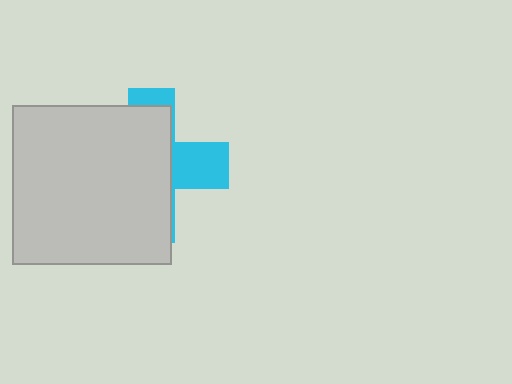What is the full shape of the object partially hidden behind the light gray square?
The partially hidden object is a cyan cross.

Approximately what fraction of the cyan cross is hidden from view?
Roughly 68% of the cyan cross is hidden behind the light gray square.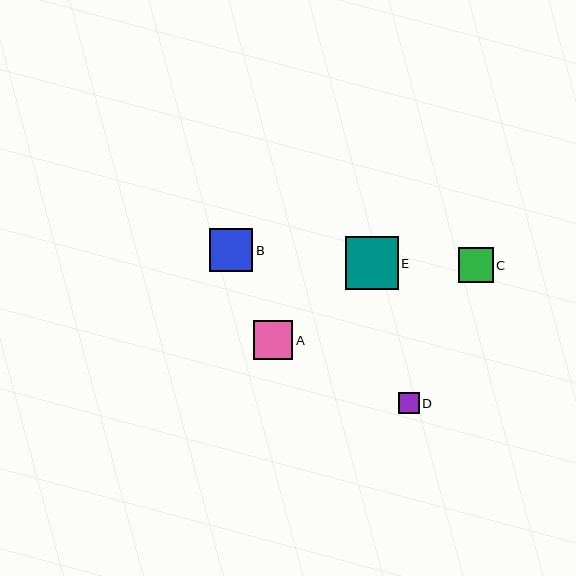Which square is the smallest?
Square D is the smallest with a size of approximately 21 pixels.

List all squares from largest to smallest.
From largest to smallest: E, B, A, C, D.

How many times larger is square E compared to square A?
Square E is approximately 1.4 times the size of square A.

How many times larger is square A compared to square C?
Square A is approximately 1.1 times the size of square C.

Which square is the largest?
Square E is the largest with a size of approximately 52 pixels.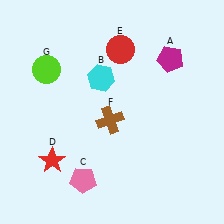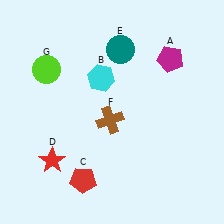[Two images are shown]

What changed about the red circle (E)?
In Image 1, E is red. In Image 2, it changed to teal.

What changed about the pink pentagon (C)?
In Image 1, C is pink. In Image 2, it changed to red.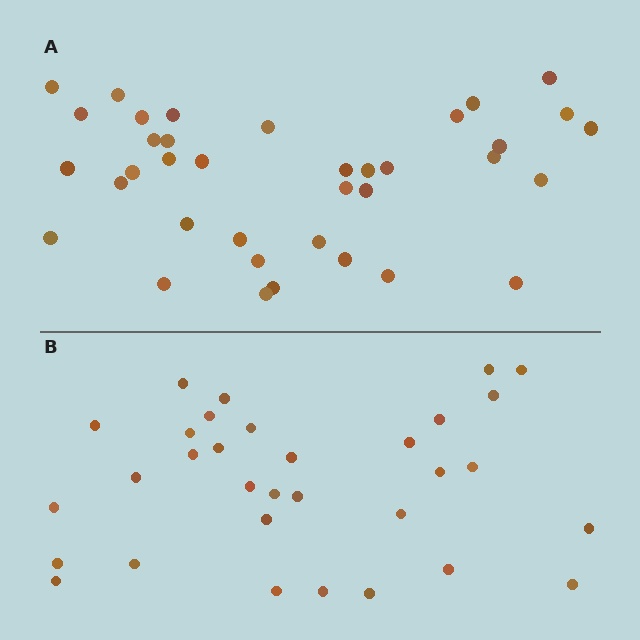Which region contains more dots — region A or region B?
Region A (the top region) has more dots.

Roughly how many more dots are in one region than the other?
Region A has about 5 more dots than region B.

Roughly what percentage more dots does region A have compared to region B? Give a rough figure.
About 15% more.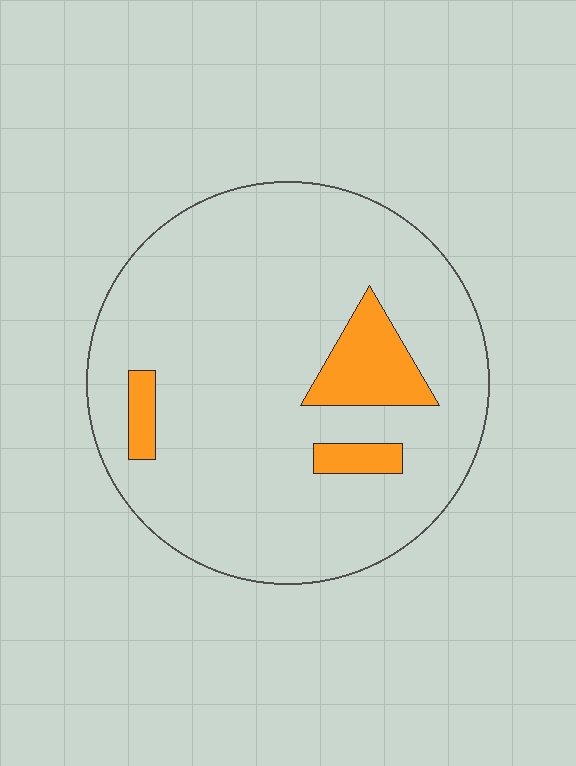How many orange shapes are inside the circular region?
3.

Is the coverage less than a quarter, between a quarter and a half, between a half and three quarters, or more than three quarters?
Less than a quarter.